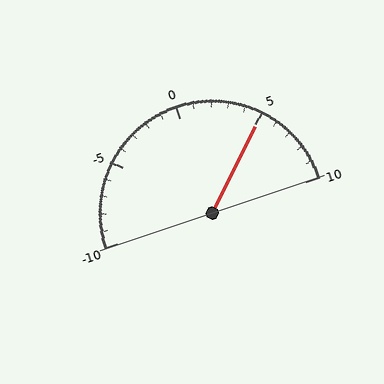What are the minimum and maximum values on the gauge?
The gauge ranges from -10 to 10.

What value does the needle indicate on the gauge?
The needle indicates approximately 5.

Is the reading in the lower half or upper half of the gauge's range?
The reading is in the upper half of the range (-10 to 10).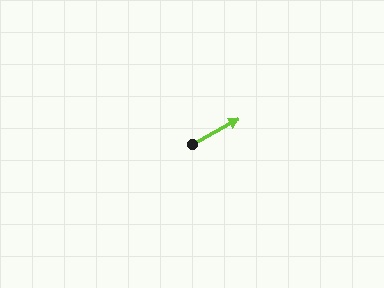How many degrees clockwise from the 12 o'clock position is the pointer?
Approximately 62 degrees.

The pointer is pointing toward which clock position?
Roughly 2 o'clock.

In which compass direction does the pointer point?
Northeast.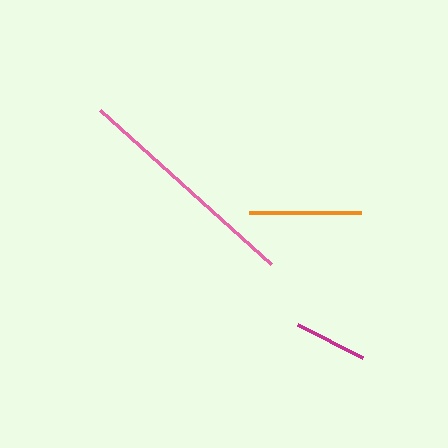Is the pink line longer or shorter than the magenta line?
The pink line is longer than the magenta line.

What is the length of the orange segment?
The orange segment is approximately 112 pixels long.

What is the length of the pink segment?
The pink segment is approximately 230 pixels long.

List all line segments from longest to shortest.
From longest to shortest: pink, orange, magenta.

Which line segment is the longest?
The pink line is the longest at approximately 230 pixels.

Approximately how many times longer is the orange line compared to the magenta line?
The orange line is approximately 1.5 times the length of the magenta line.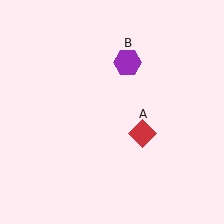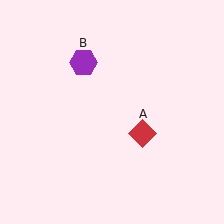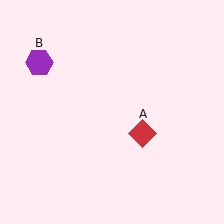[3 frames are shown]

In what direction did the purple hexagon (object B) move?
The purple hexagon (object B) moved left.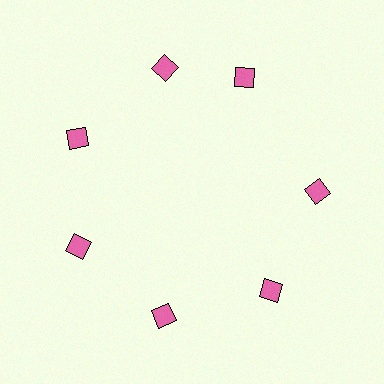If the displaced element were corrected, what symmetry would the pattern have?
It would have 7-fold rotational symmetry — the pattern would map onto itself every 51 degrees.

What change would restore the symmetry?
The symmetry would be restored by rotating it back into even spacing with its neighbors so that all 7 diamonds sit at equal angles and equal distance from the center.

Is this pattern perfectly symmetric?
No. The 7 pink diamonds are arranged in a ring, but one element near the 1 o'clock position is rotated out of alignment along the ring, breaking the 7-fold rotational symmetry.